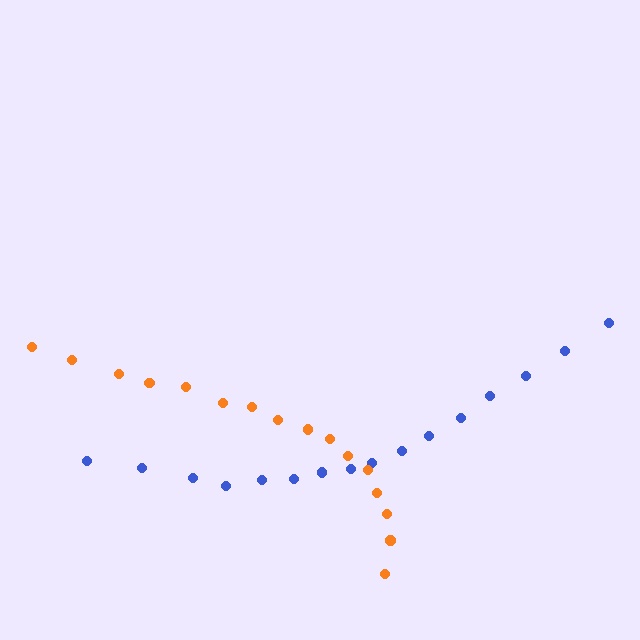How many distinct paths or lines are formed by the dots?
There are 2 distinct paths.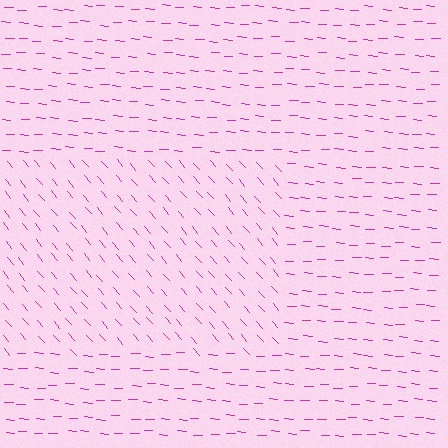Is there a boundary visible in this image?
Yes, there is a texture boundary formed by a change in line orientation.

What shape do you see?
I see a rectangle.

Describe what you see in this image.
The image is filled with small magenta line segments. A rectangle region in the image has lines oriented differently from the surrounding lines, creating a visible texture boundary.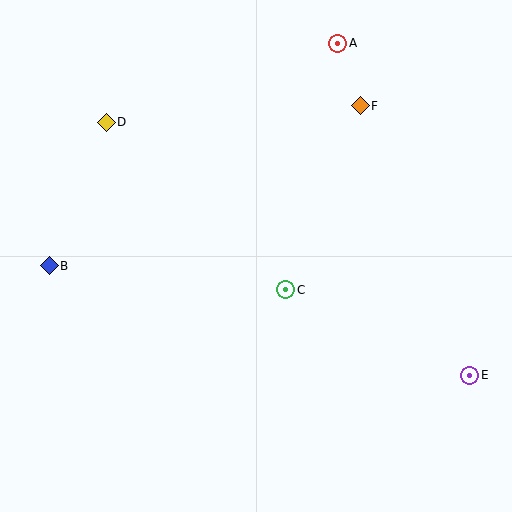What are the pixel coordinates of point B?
Point B is at (49, 266).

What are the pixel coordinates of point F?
Point F is at (360, 106).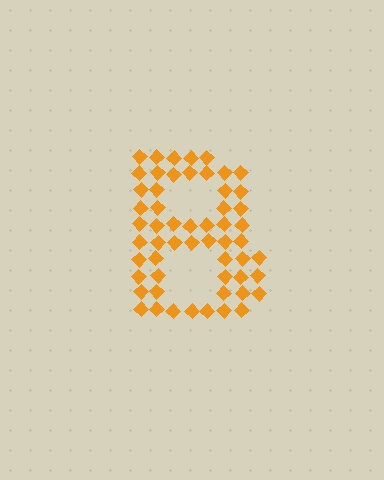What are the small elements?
The small elements are diamonds.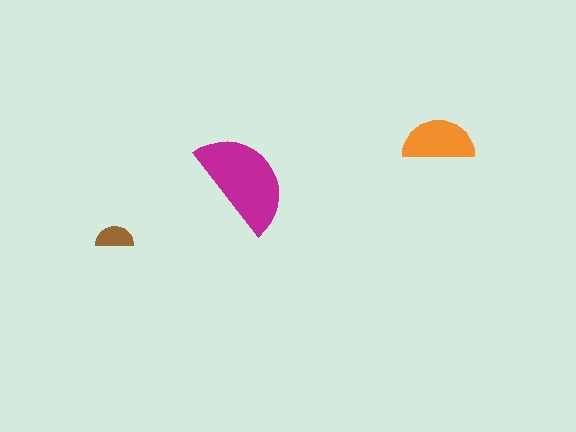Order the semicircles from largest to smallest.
the magenta one, the orange one, the brown one.